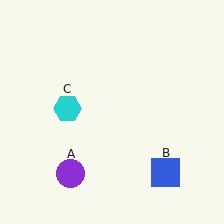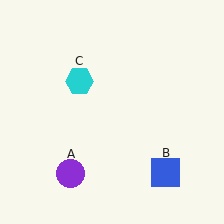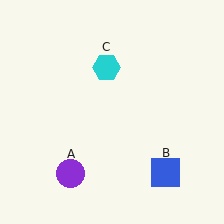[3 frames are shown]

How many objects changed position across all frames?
1 object changed position: cyan hexagon (object C).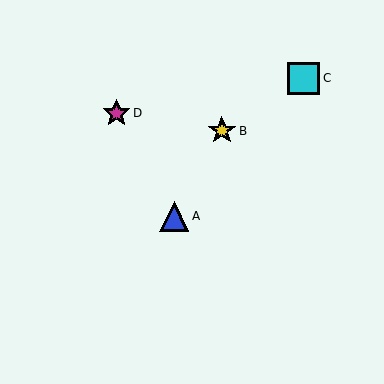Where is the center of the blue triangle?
The center of the blue triangle is at (174, 216).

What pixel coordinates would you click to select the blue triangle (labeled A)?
Click at (174, 216) to select the blue triangle A.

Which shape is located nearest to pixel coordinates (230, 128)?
The yellow star (labeled B) at (222, 131) is nearest to that location.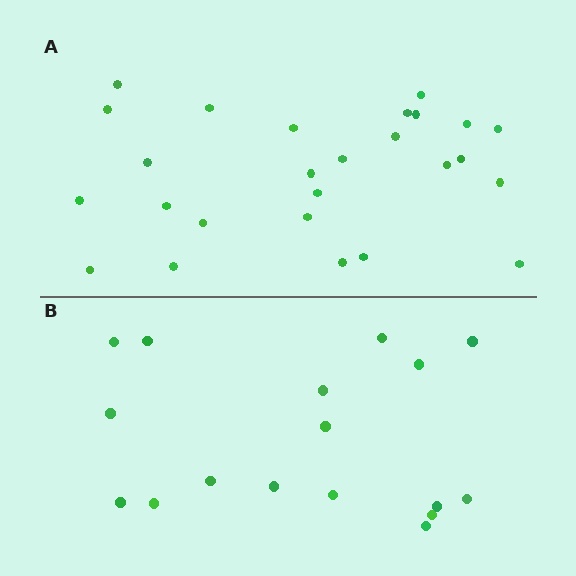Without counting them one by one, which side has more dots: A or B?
Region A (the top region) has more dots.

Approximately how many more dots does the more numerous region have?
Region A has roughly 8 or so more dots than region B.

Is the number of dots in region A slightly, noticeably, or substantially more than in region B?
Region A has substantially more. The ratio is roughly 1.5 to 1.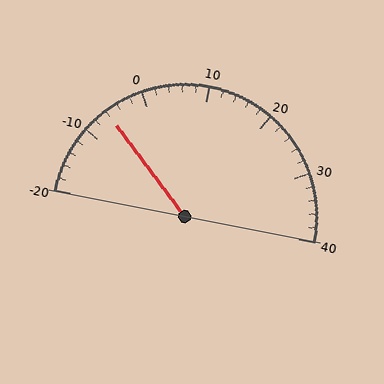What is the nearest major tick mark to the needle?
The nearest major tick mark is -10.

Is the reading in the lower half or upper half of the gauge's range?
The reading is in the lower half of the range (-20 to 40).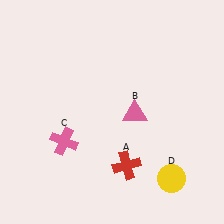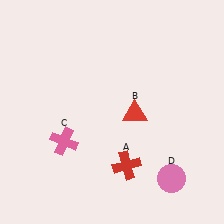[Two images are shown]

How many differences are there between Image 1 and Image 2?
There are 2 differences between the two images.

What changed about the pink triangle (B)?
In Image 1, B is pink. In Image 2, it changed to red.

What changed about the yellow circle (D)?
In Image 1, D is yellow. In Image 2, it changed to pink.